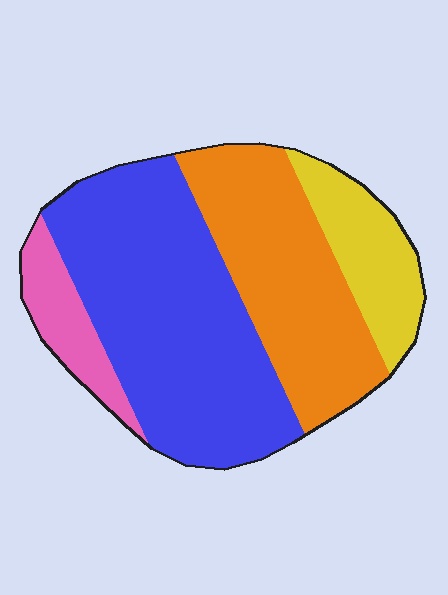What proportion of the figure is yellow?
Yellow covers 14% of the figure.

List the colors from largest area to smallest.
From largest to smallest: blue, orange, yellow, pink.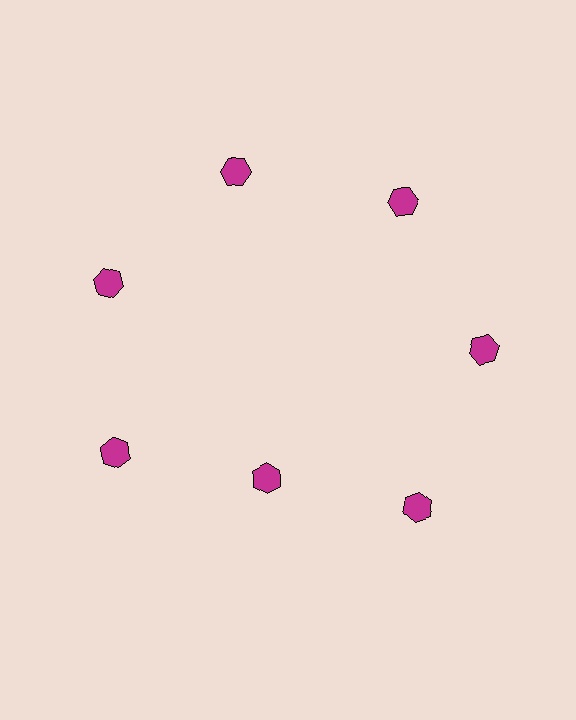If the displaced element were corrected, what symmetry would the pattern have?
It would have 7-fold rotational symmetry — the pattern would map onto itself every 51 degrees.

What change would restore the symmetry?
The symmetry would be restored by moving it outward, back onto the ring so that all 7 hexagons sit at equal angles and equal distance from the center.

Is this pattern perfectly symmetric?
No. The 7 magenta hexagons are arranged in a ring, but one element near the 6 o'clock position is pulled inward toward the center, breaking the 7-fold rotational symmetry.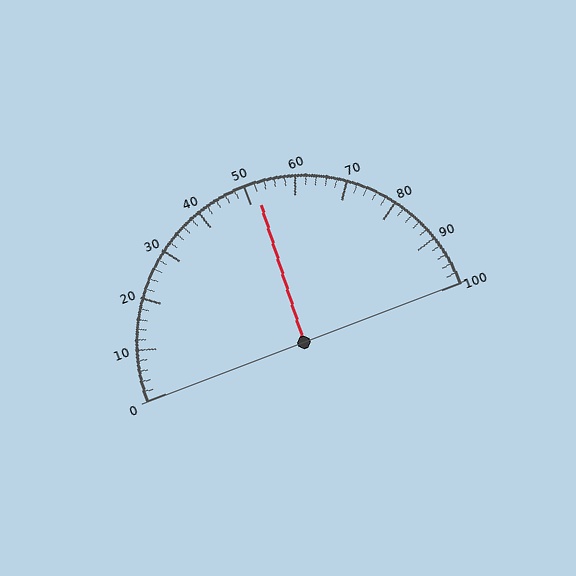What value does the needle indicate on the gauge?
The needle indicates approximately 52.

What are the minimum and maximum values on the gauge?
The gauge ranges from 0 to 100.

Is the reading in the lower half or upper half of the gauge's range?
The reading is in the upper half of the range (0 to 100).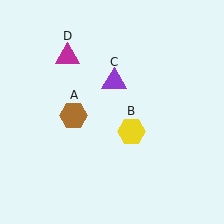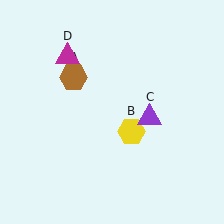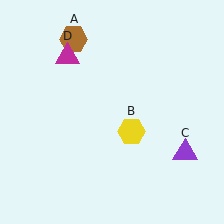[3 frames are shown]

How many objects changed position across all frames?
2 objects changed position: brown hexagon (object A), purple triangle (object C).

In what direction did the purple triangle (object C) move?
The purple triangle (object C) moved down and to the right.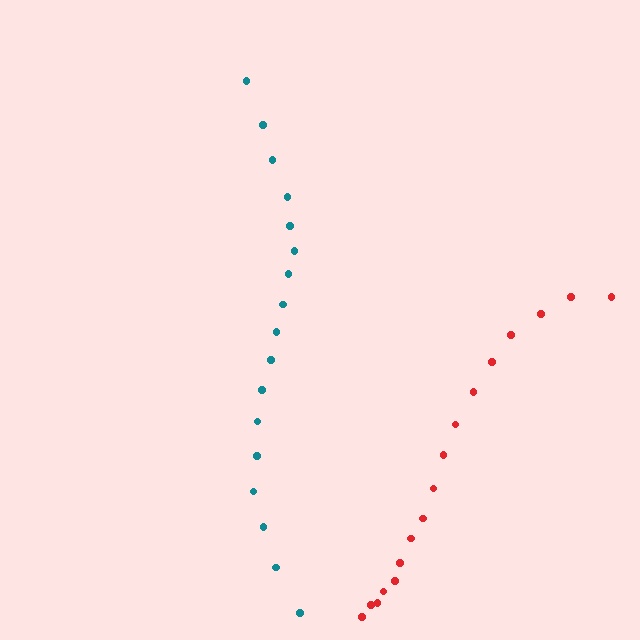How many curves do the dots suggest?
There are 2 distinct paths.